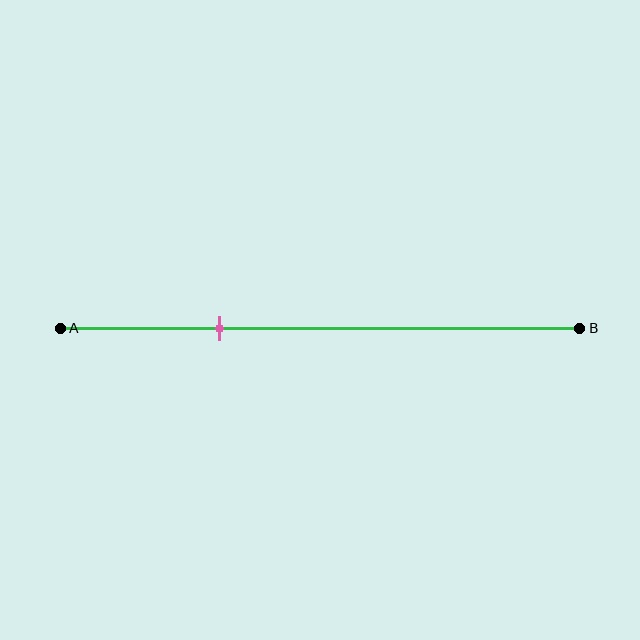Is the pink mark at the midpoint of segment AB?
No, the mark is at about 30% from A, not at the 50% midpoint.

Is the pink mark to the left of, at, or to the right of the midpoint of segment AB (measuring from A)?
The pink mark is to the left of the midpoint of segment AB.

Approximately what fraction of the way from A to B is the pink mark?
The pink mark is approximately 30% of the way from A to B.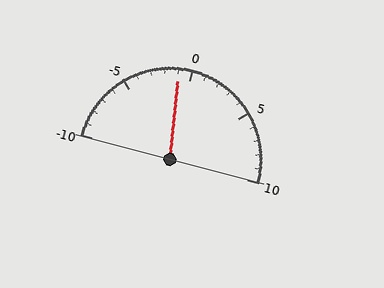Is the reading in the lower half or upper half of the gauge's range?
The reading is in the lower half of the range (-10 to 10).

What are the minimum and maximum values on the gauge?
The gauge ranges from -10 to 10.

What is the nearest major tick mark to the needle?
The nearest major tick mark is 0.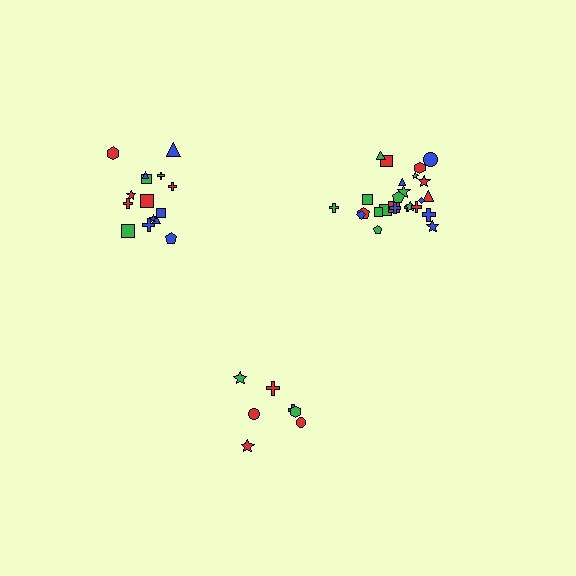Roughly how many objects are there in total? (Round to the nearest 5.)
Roughly 45 objects in total.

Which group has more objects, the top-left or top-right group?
The top-right group.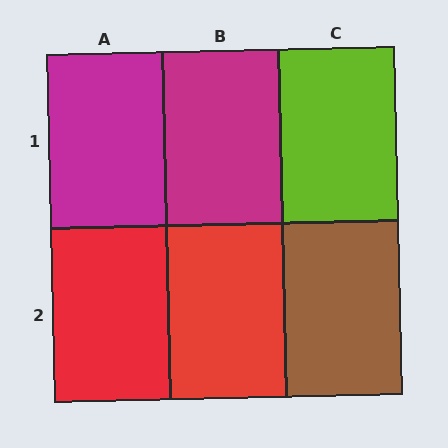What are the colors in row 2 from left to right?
Red, red, brown.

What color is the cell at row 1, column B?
Magenta.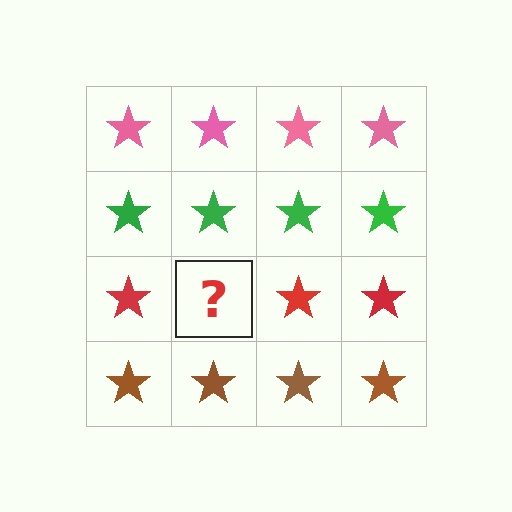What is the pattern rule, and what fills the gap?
The rule is that each row has a consistent color. The gap should be filled with a red star.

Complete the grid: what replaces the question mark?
The question mark should be replaced with a red star.